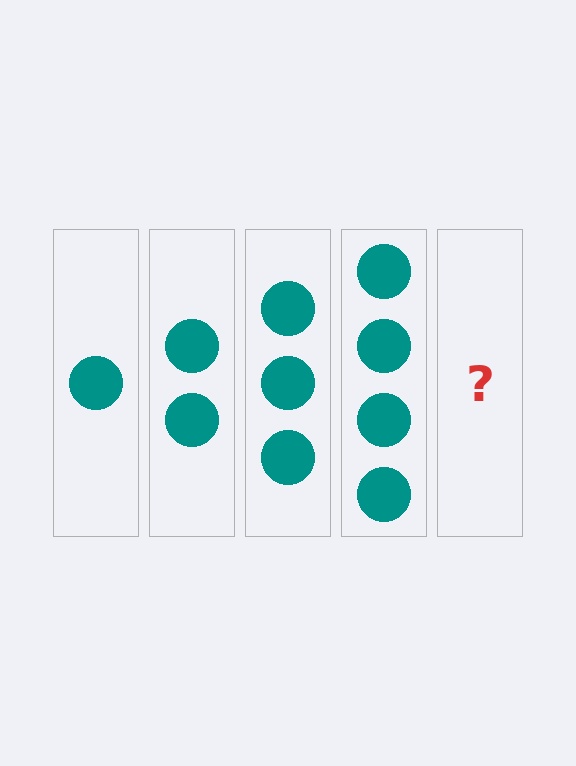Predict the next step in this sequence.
The next step is 5 circles.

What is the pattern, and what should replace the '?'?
The pattern is that each step adds one more circle. The '?' should be 5 circles.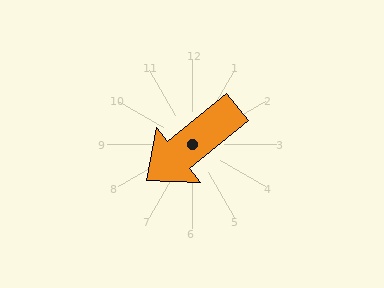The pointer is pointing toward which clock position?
Roughly 8 o'clock.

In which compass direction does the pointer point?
Southwest.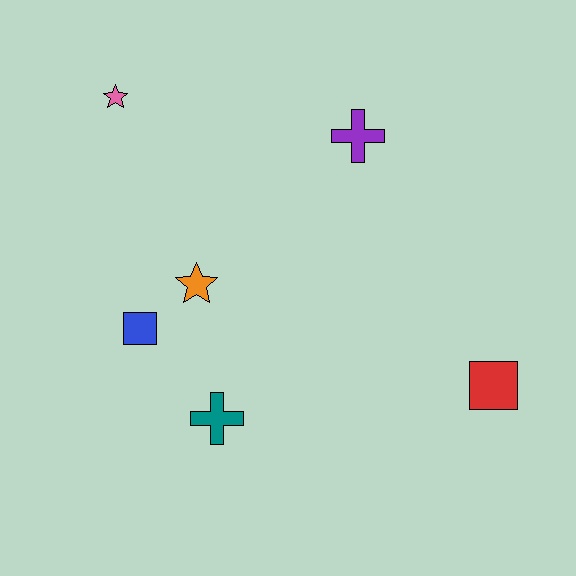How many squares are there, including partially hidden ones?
There are 2 squares.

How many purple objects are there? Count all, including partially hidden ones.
There is 1 purple object.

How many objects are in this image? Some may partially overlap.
There are 6 objects.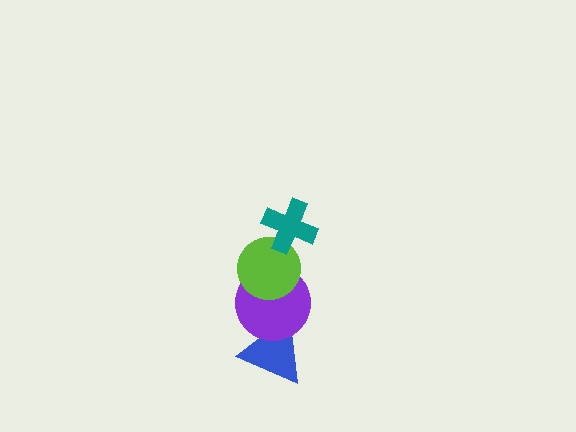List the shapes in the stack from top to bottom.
From top to bottom: the teal cross, the lime circle, the purple circle, the blue triangle.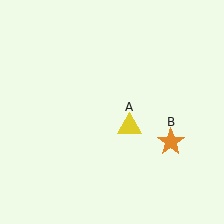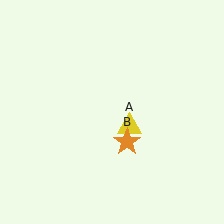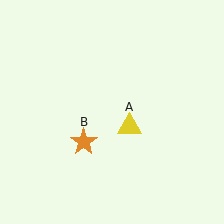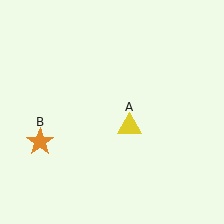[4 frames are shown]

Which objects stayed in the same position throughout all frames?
Yellow triangle (object A) remained stationary.